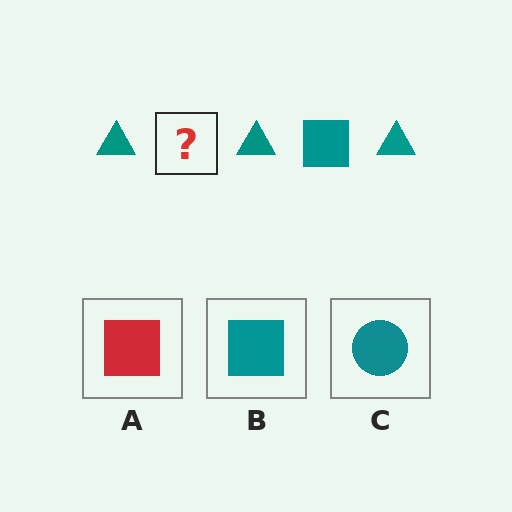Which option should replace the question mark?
Option B.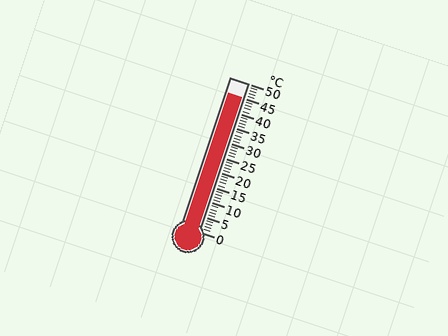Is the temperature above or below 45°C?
The temperature is at 45°C.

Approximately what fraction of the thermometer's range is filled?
The thermometer is filled to approximately 90% of its range.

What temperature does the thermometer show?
The thermometer shows approximately 45°C.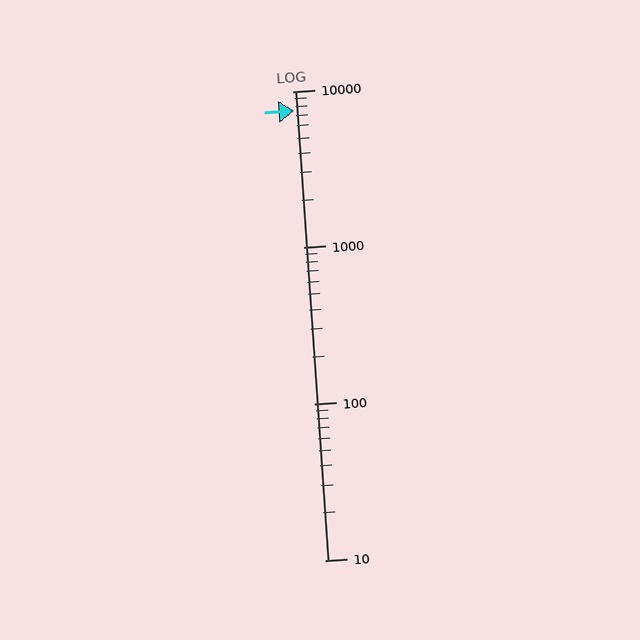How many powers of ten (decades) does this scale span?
The scale spans 3 decades, from 10 to 10000.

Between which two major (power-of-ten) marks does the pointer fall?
The pointer is between 1000 and 10000.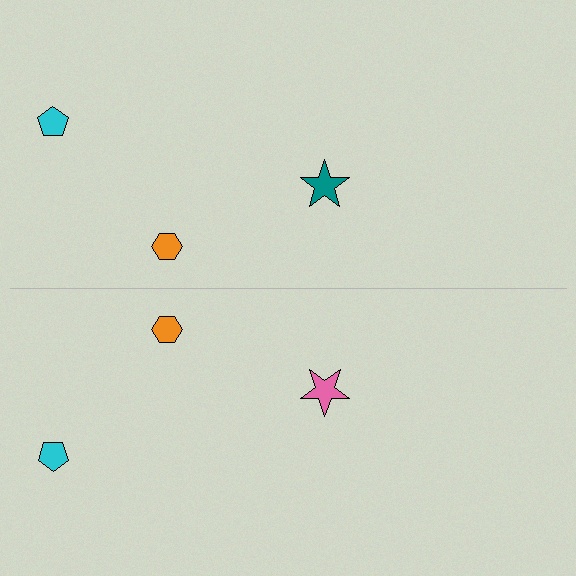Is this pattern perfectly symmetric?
No, the pattern is not perfectly symmetric. The pink star on the bottom side breaks the symmetry — its mirror counterpart is teal.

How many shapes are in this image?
There are 6 shapes in this image.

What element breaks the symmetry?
The pink star on the bottom side breaks the symmetry — its mirror counterpart is teal.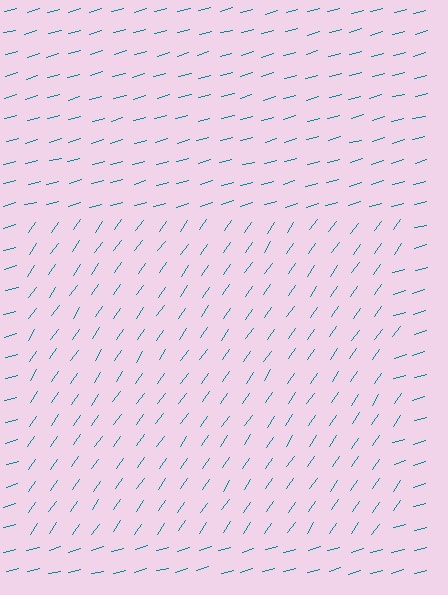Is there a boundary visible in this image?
Yes, there is a texture boundary formed by a change in line orientation.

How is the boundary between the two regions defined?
The boundary is defined purely by a change in line orientation (approximately 40 degrees difference). All lines are the same color and thickness.